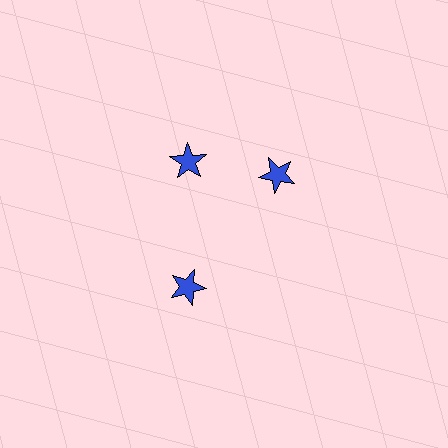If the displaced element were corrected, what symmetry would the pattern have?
It would have 3-fold rotational symmetry — the pattern would map onto itself every 120 degrees.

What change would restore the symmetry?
The symmetry would be restored by rotating it back into even spacing with its neighbors so that all 3 stars sit at equal angles and equal distance from the center.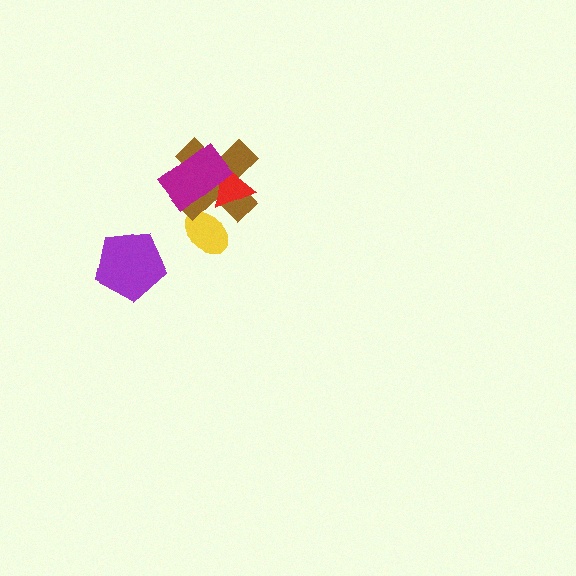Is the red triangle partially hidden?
Yes, it is partially covered by another shape.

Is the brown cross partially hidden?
Yes, it is partially covered by another shape.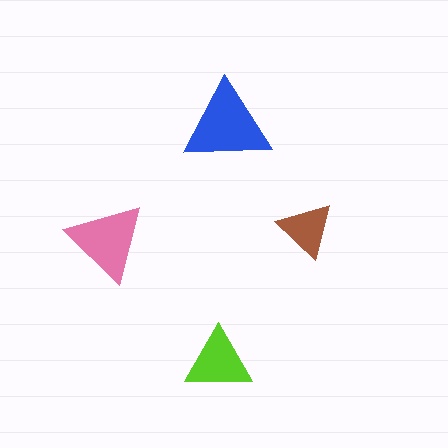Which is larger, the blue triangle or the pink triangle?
The blue one.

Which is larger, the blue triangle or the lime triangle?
The blue one.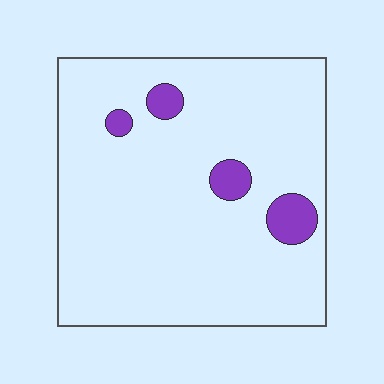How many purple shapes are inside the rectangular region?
4.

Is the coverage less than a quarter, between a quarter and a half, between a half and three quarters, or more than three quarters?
Less than a quarter.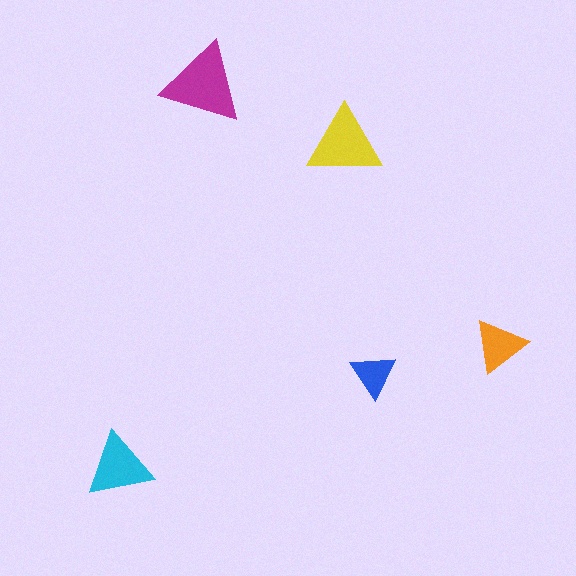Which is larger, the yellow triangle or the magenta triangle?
The magenta one.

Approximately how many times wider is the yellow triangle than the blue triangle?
About 1.5 times wider.